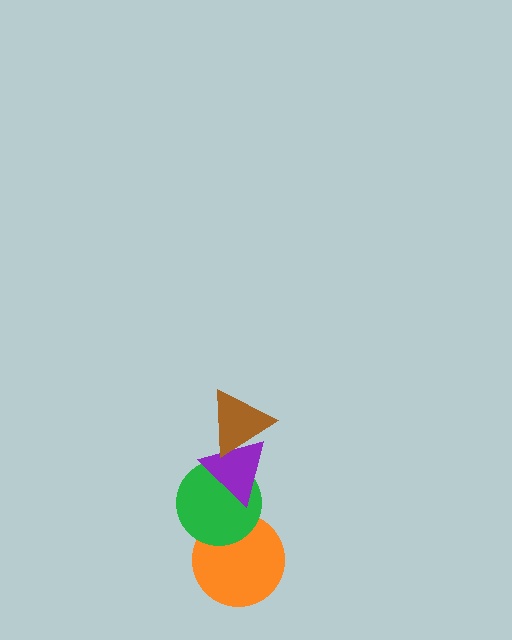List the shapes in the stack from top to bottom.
From top to bottom: the brown triangle, the purple triangle, the green circle, the orange circle.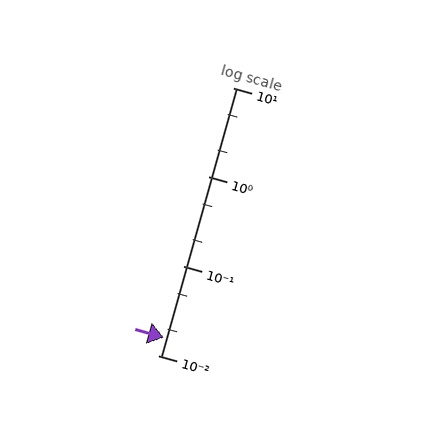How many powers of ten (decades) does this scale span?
The scale spans 3 decades, from 0.01 to 10.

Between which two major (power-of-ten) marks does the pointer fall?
The pointer is between 0.01 and 0.1.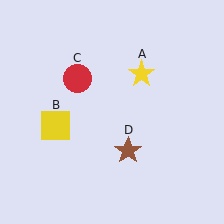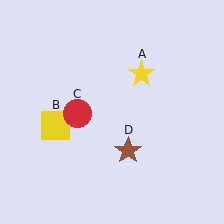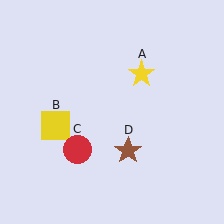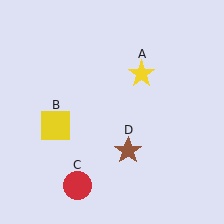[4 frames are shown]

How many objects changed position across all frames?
1 object changed position: red circle (object C).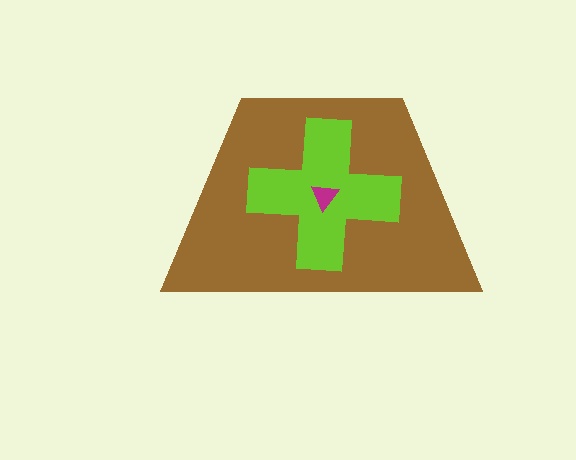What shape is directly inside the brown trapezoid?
The lime cross.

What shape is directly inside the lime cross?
The magenta triangle.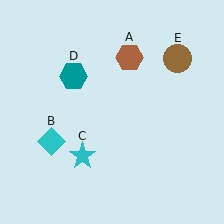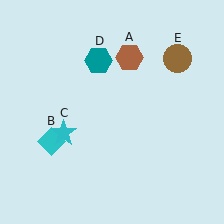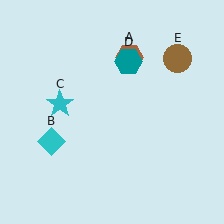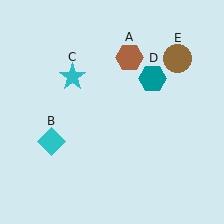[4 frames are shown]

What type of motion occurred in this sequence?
The cyan star (object C), teal hexagon (object D) rotated clockwise around the center of the scene.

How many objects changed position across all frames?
2 objects changed position: cyan star (object C), teal hexagon (object D).